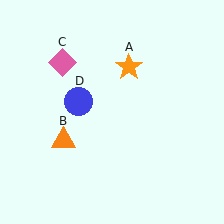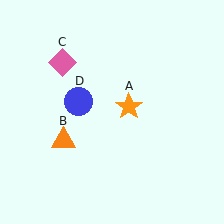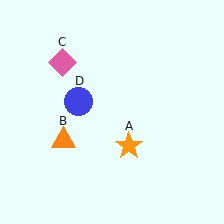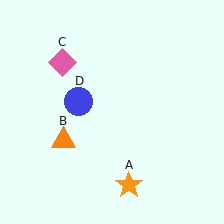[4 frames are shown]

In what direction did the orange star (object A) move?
The orange star (object A) moved down.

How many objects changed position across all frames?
1 object changed position: orange star (object A).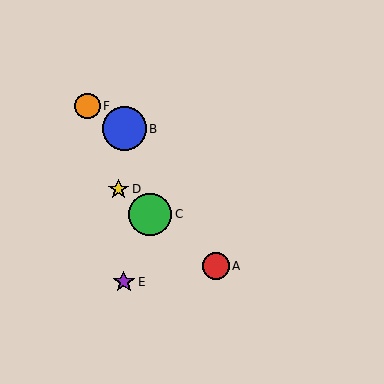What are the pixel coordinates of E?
Object E is at (124, 282).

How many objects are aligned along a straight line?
3 objects (A, C, D) are aligned along a straight line.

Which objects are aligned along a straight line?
Objects A, C, D are aligned along a straight line.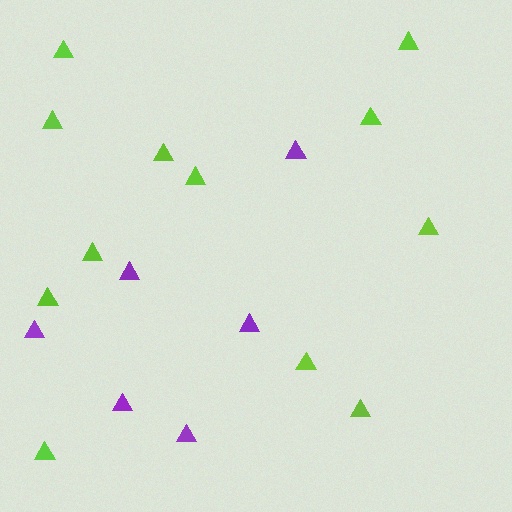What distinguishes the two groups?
There are 2 groups: one group of purple triangles (6) and one group of lime triangles (12).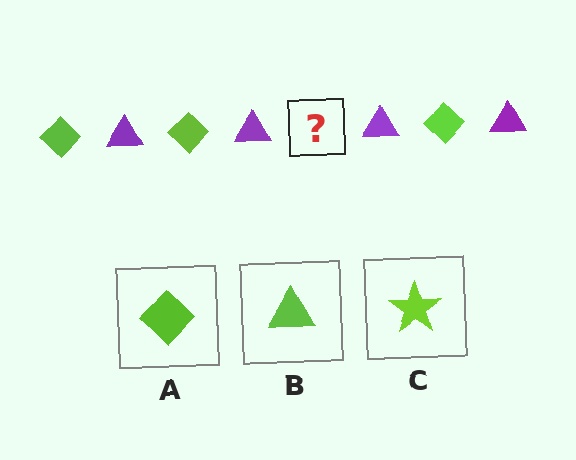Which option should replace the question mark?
Option A.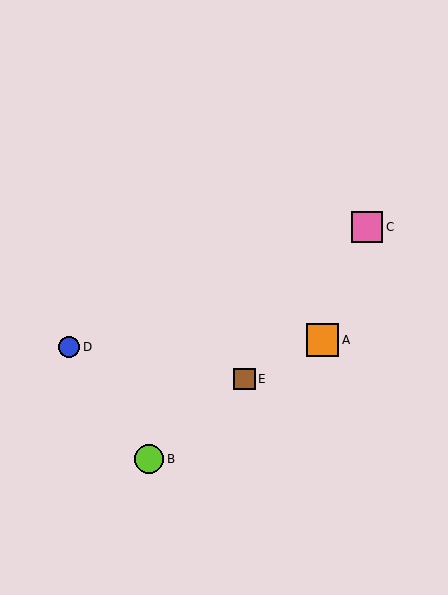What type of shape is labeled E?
Shape E is a brown square.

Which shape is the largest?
The orange square (labeled A) is the largest.